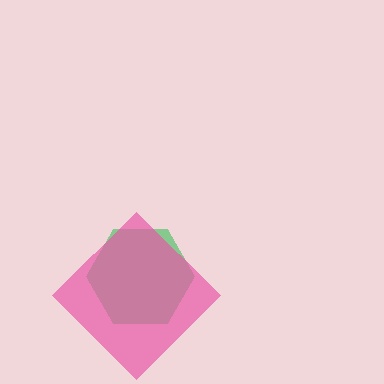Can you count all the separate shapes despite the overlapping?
Yes, there are 2 separate shapes.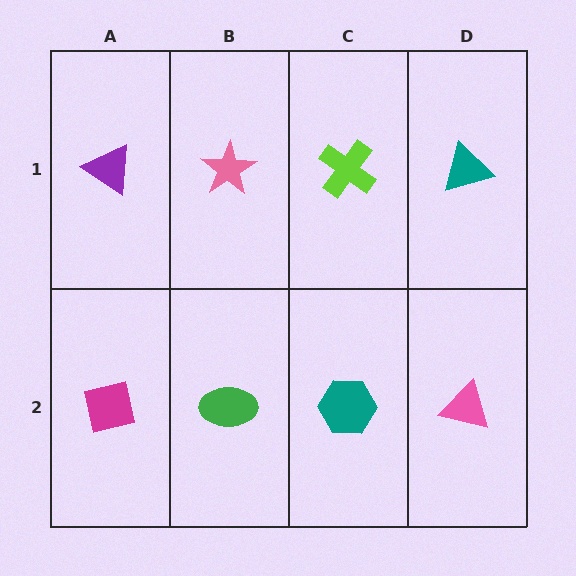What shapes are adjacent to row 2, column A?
A purple triangle (row 1, column A), a green ellipse (row 2, column B).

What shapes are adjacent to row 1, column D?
A pink triangle (row 2, column D), a lime cross (row 1, column C).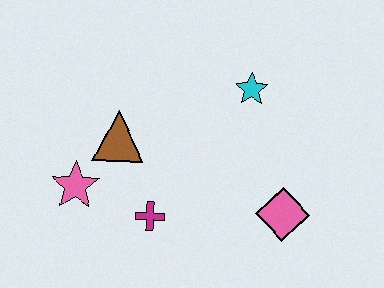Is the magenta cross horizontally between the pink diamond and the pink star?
Yes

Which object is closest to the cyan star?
The pink diamond is closest to the cyan star.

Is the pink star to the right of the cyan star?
No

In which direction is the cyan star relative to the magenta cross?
The cyan star is above the magenta cross.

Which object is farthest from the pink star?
The pink diamond is farthest from the pink star.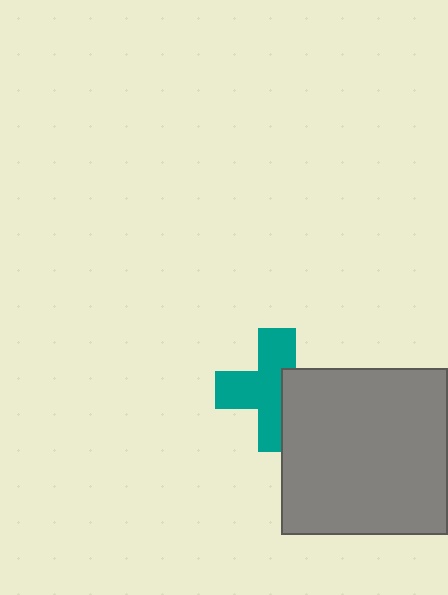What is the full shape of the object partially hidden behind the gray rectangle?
The partially hidden object is a teal cross.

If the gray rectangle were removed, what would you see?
You would see the complete teal cross.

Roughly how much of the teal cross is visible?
About half of it is visible (roughly 64%).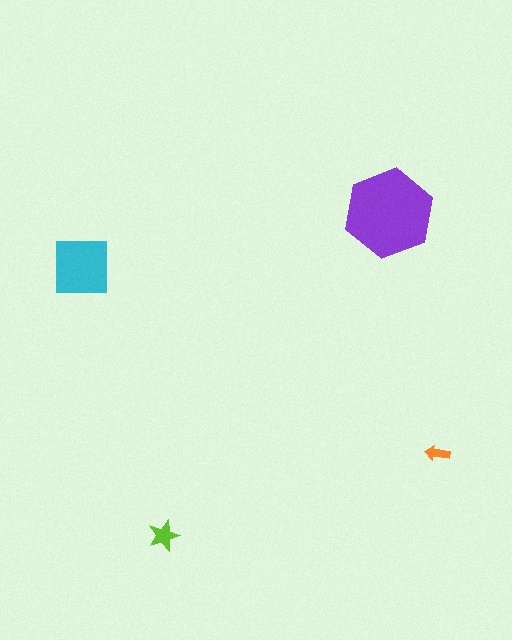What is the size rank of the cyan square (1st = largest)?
2nd.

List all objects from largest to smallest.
The purple hexagon, the cyan square, the lime star, the orange arrow.